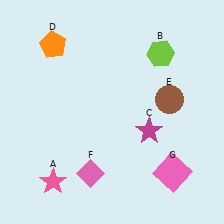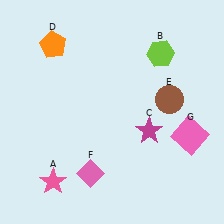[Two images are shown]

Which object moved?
The pink square (G) moved up.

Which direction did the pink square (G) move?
The pink square (G) moved up.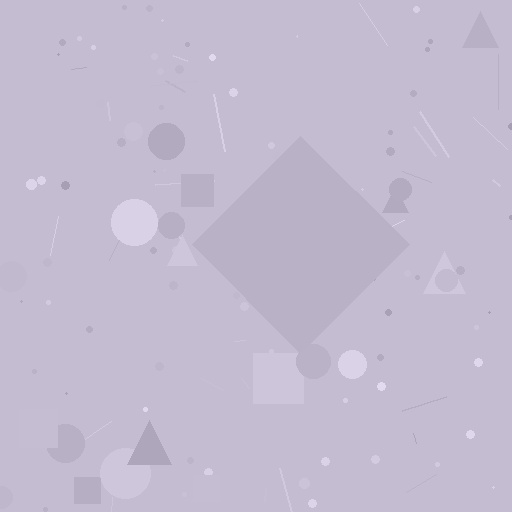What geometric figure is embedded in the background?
A diamond is embedded in the background.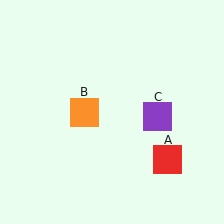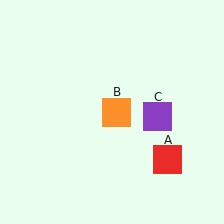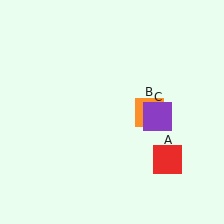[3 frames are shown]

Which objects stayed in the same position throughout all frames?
Red square (object A) and purple square (object C) remained stationary.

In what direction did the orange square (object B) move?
The orange square (object B) moved right.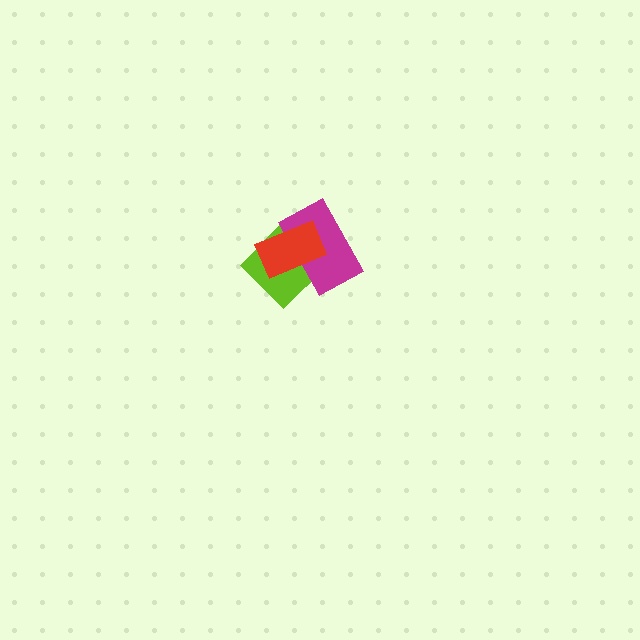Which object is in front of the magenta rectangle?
The red rectangle is in front of the magenta rectangle.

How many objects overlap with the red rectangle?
2 objects overlap with the red rectangle.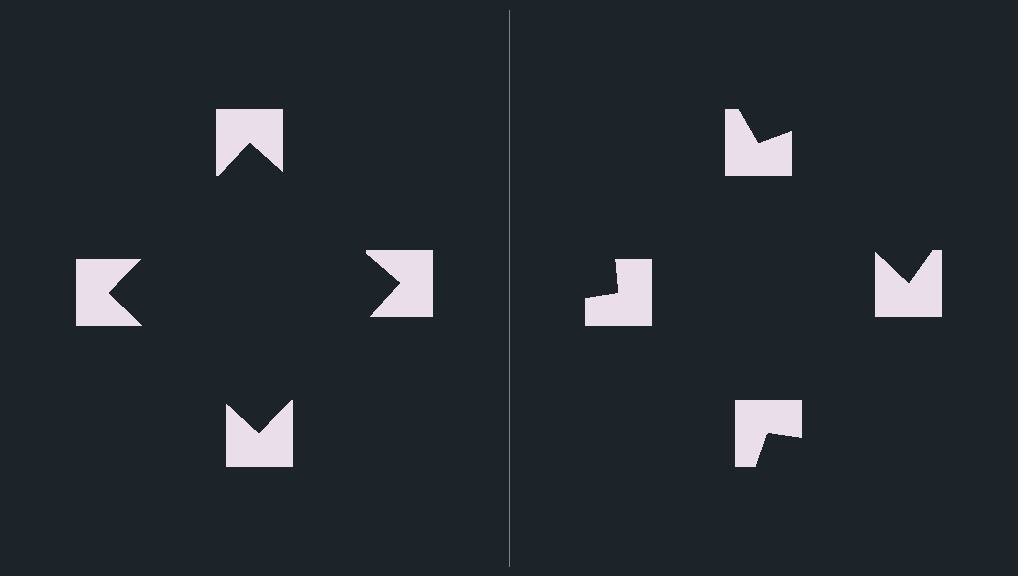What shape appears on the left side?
An illusory square.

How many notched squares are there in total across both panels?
8 — 4 on each side.